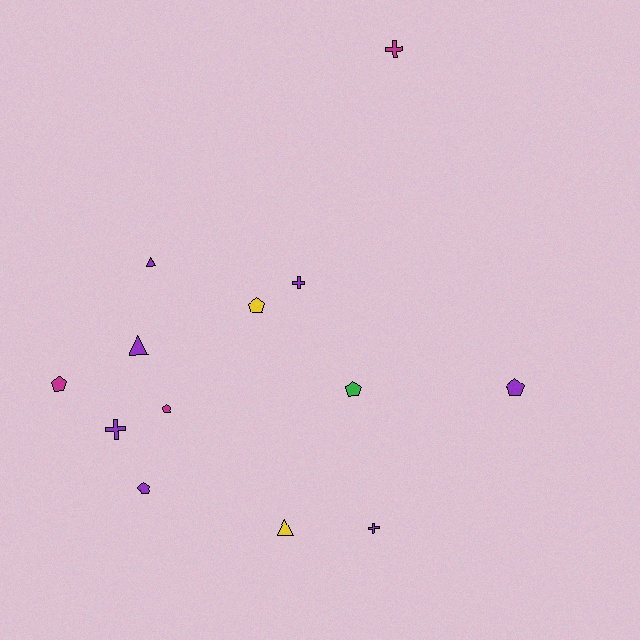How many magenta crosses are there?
There is 1 magenta cross.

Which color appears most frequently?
Purple, with 7 objects.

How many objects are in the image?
There are 13 objects.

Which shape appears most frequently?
Pentagon, with 6 objects.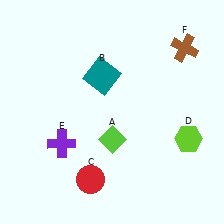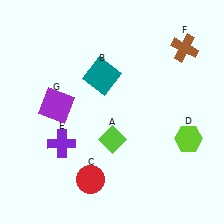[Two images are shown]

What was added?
A purple square (G) was added in Image 2.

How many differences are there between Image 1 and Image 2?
There is 1 difference between the two images.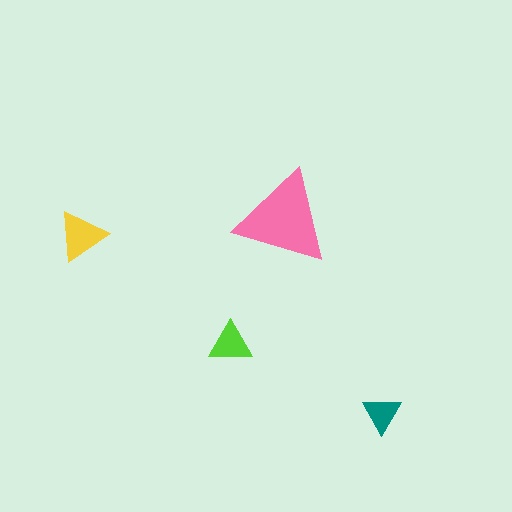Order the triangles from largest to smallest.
the pink one, the yellow one, the lime one, the teal one.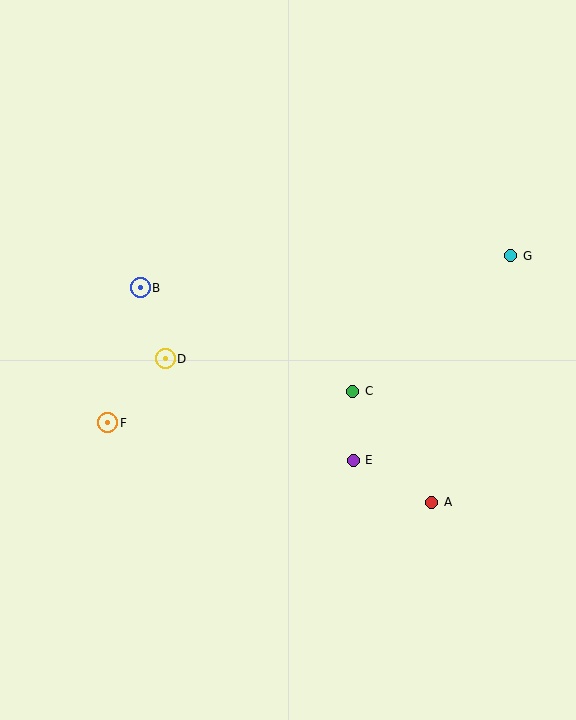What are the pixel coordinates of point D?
Point D is at (165, 359).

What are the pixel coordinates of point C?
Point C is at (353, 391).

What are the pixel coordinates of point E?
Point E is at (353, 460).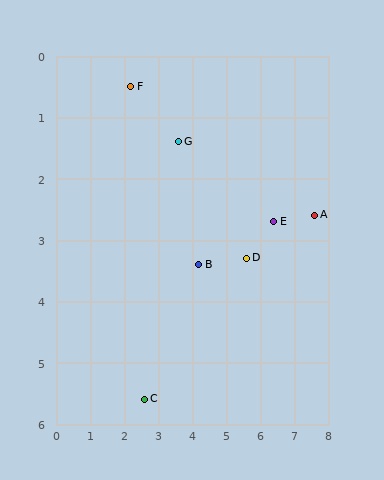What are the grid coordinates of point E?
Point E is at approximately (6.4, 2.7).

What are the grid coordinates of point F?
Point F is at approximately (2.2, 0.5).